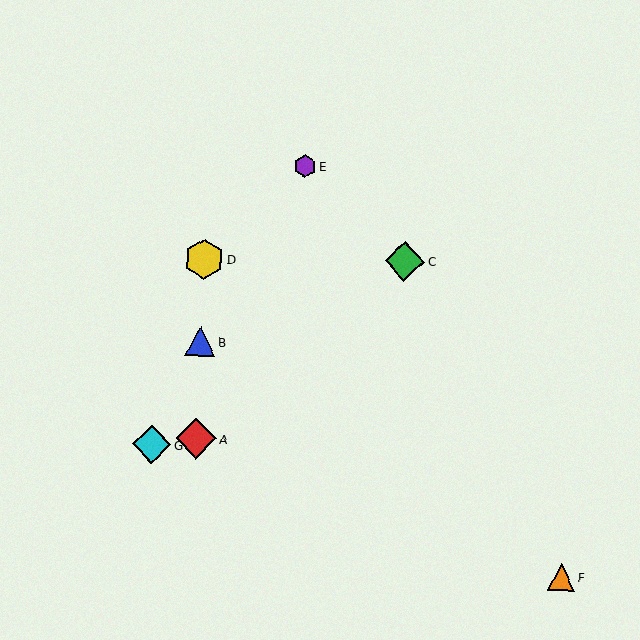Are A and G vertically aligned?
No, A is at x≈196 and G is at x≈152.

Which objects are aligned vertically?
Objects A, B, D are aligned vertically.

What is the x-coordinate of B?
Object B is at x≈200.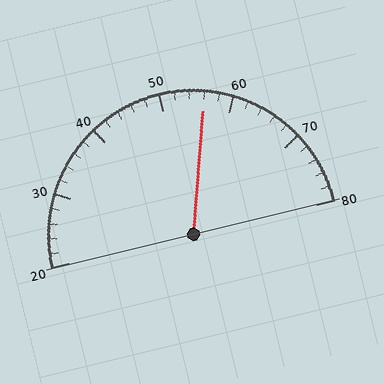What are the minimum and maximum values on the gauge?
The gauge ranges from 20 to 80.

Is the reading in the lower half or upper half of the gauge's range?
The reading is in the upper half of the range (20 to 80).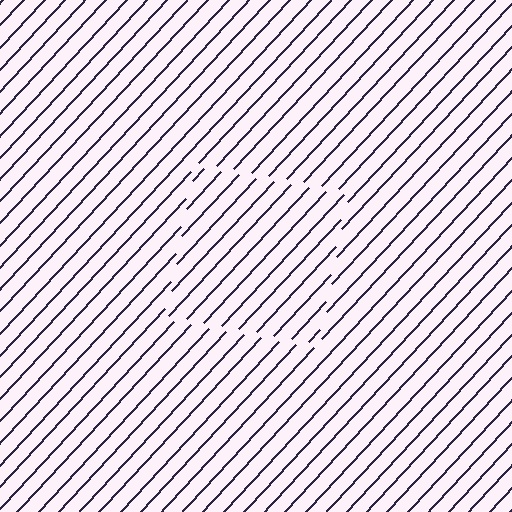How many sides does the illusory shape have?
4 sides — the line-ends trace a square.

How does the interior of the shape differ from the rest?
The interior of the shape contains the same grating, shifted by half a period — the contour is defined by the phase discontinuity where line-ends from the inner and outer gratings abut.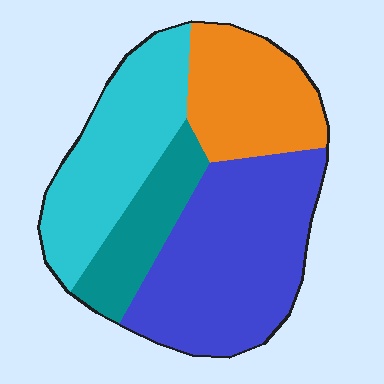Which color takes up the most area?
Blue, at roughly 40%.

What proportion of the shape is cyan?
Cyan covers 27% of the shape.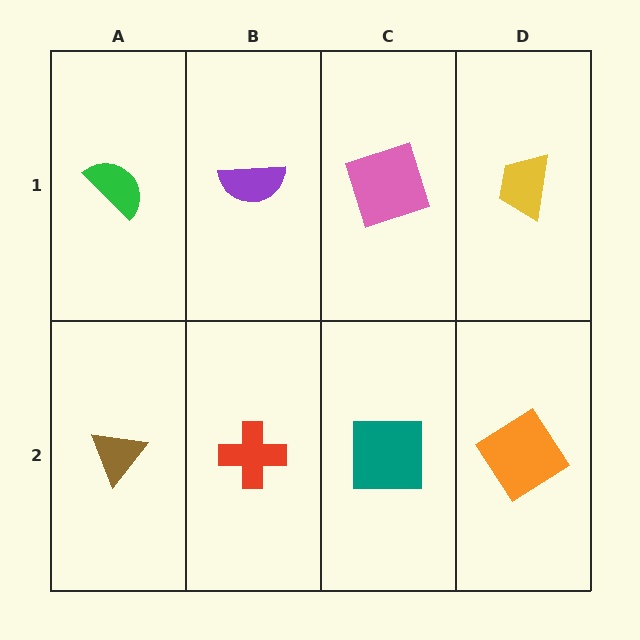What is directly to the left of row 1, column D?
A pink square.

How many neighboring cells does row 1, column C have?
3.